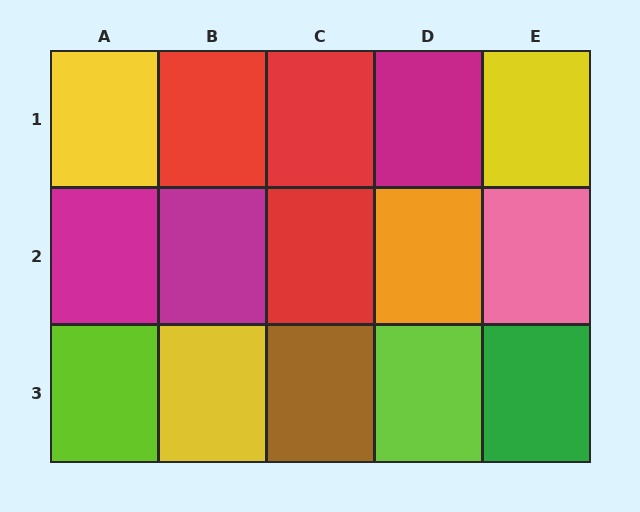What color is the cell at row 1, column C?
Red.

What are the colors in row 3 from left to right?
Lime, yellow, brown, lime, green.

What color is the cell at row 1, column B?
Red.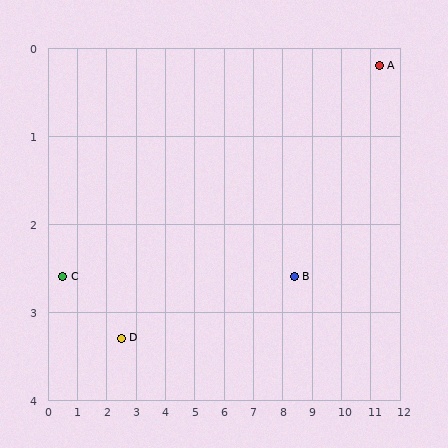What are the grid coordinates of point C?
Point C is at approximately (0.5, 2.6).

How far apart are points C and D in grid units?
Points C and D are about 2.1 grid units apart.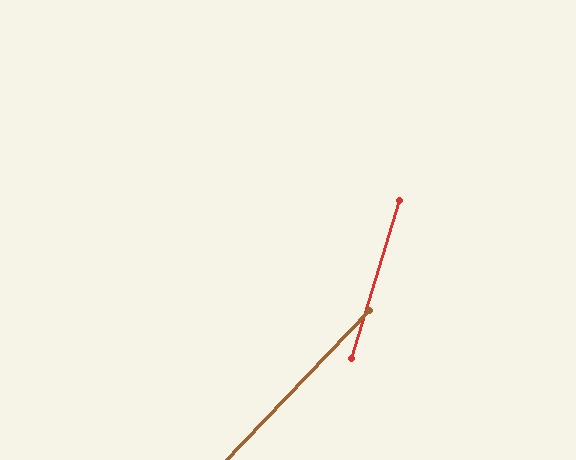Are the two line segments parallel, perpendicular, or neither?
Neither parallel nor perpendicular — they differ by about 27°.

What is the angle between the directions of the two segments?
Approximately 27 degrees.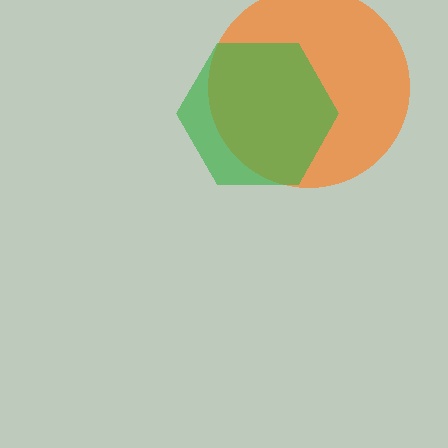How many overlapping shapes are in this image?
There are 2 overlapping shapes in the image.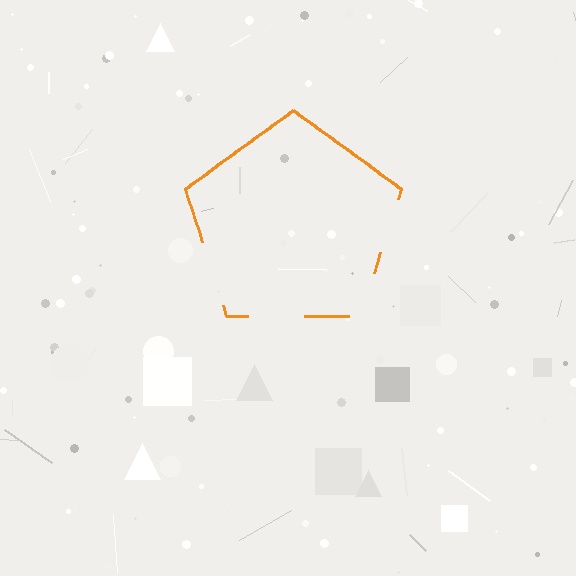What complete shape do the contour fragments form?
The contour fragments form a pentagon.